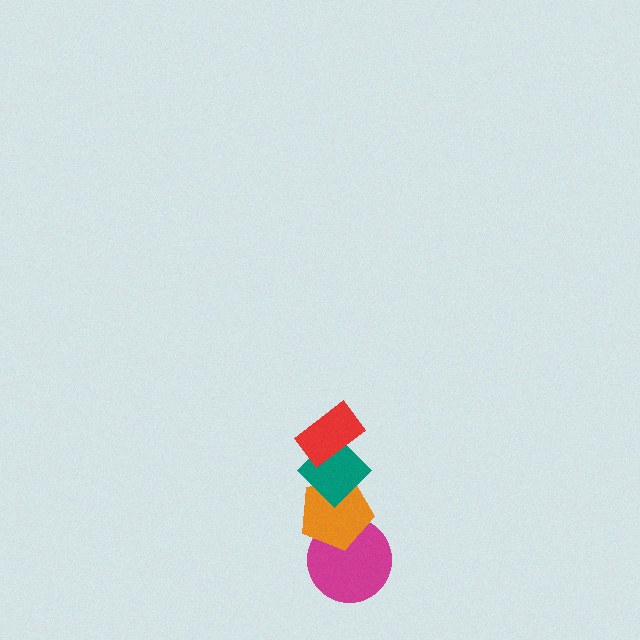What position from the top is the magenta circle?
The magenta circle is 4th from the top.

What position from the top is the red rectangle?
The red rectangle is 1st from the top.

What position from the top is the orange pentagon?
The orange pentagon is 3rd from the top.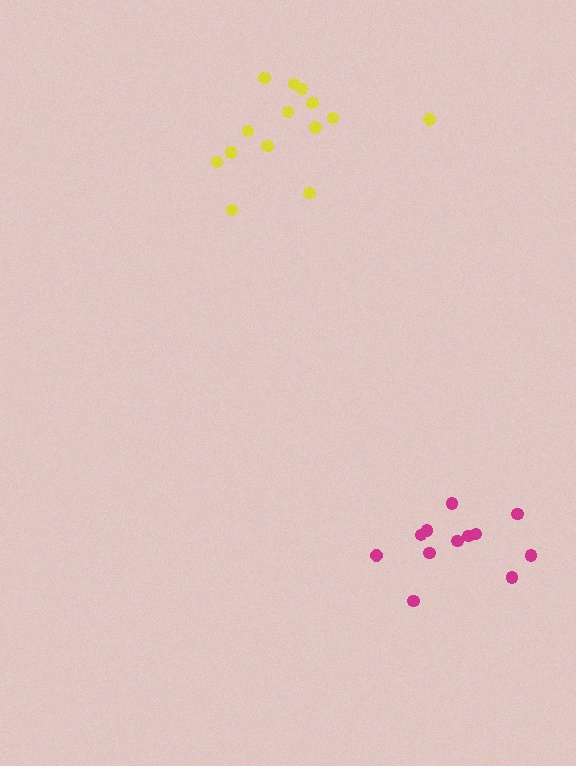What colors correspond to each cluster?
The clusters are colored: yellow, magenta.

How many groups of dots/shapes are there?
There are 2 groups.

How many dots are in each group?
Group 1: 14 dots, Group 2: 12 dots (26 total).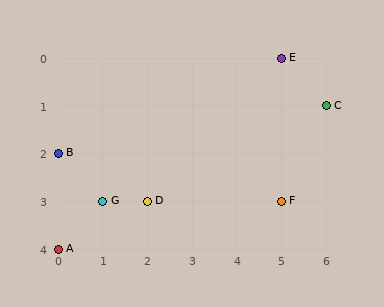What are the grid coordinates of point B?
Point B is at grid coordinates (0, 2).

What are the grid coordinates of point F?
Point F is at grid coordinates (5, 3).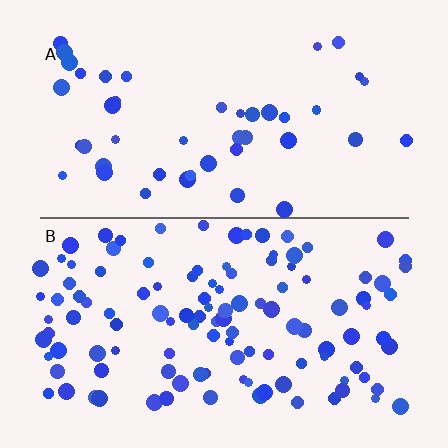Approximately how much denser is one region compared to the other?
Approximately 2.5× — region B over region A.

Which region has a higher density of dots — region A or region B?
B (the bottom).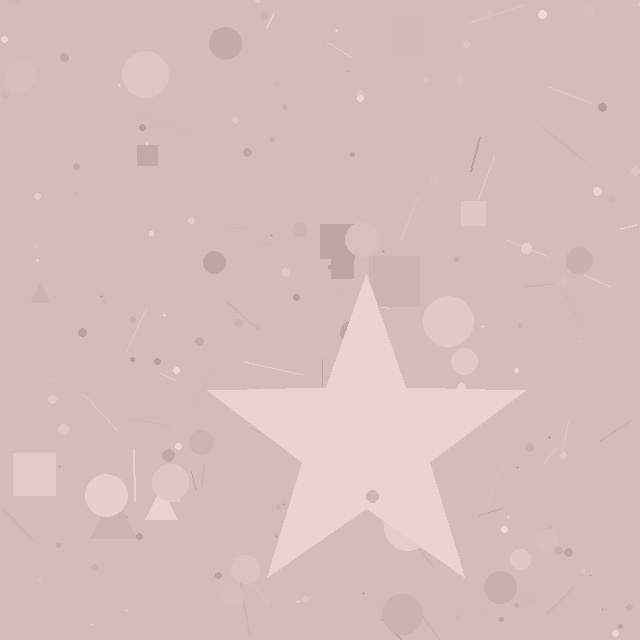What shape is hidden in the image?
A star is hidden in the image.